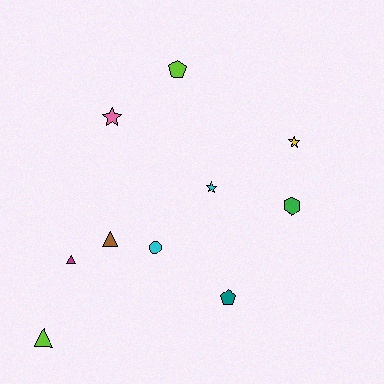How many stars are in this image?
There are 3 stars.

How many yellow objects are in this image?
There is 1 yellow object.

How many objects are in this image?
There are 10 objects.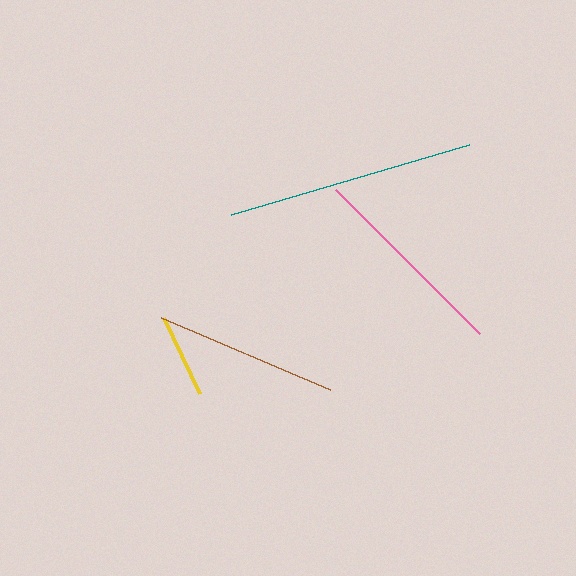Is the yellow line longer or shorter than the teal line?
The teal line is longer than the yellow line.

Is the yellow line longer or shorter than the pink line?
The pink line is longer than the yellow line.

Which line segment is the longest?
The teal line is the longest at approximately 247 pixels.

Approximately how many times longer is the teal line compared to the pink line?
The teal line is approximately 1.2 times the length of the pink line.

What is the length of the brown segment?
The brown segment is approximately 184 pixels long.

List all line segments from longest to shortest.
From longest to shortest: teal, pink, brown, yellow.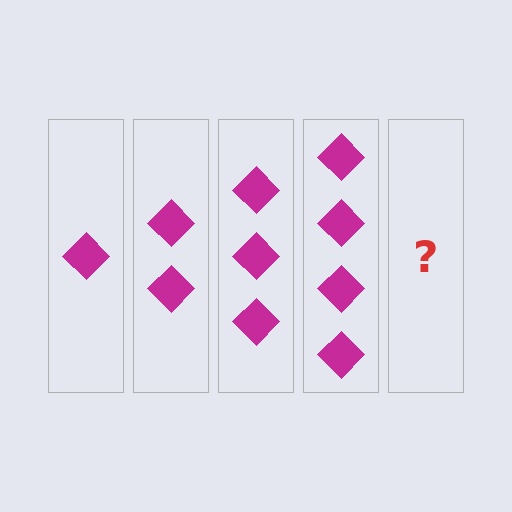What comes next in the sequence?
The next element should be 5 diamonds.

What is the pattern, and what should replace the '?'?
The pattern is that each step adds one more diamond. The '?' should be 5 diamonds.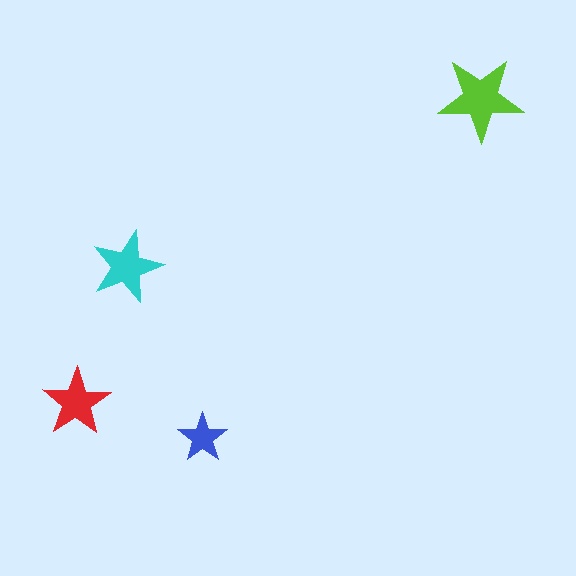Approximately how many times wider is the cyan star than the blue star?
About 1.5 times wider.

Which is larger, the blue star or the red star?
The red one.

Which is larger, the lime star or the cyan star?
The lime one.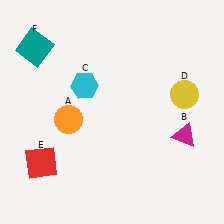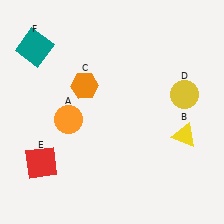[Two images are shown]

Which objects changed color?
B changed from magenta to yellow. C changed from cyan to orange.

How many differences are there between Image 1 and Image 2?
There are 2 differences between the two images.